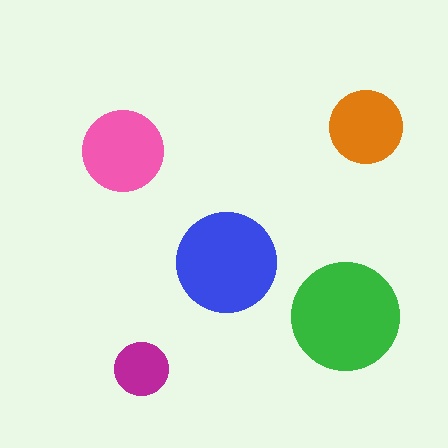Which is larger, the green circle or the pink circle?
The green one.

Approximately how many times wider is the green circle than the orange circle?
About 1.5 times wider.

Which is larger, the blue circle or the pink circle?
The blue one.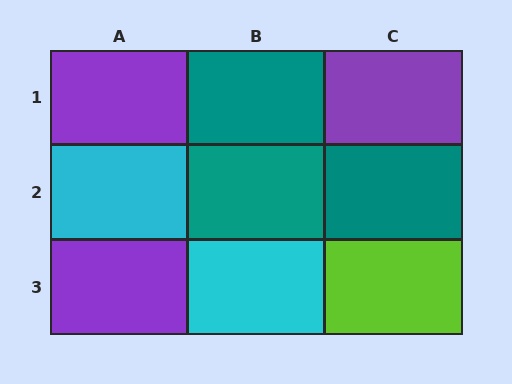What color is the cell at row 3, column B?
Cyan.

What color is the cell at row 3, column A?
Purple.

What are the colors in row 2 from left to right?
Cyan, teal, teal.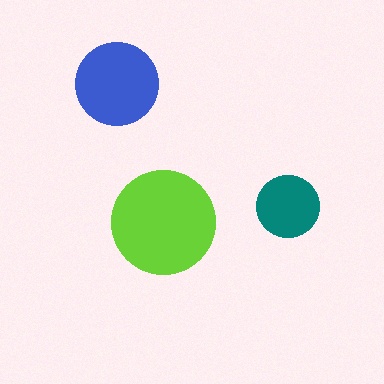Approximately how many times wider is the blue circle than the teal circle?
About 1.5 times wider.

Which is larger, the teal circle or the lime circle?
The lime one.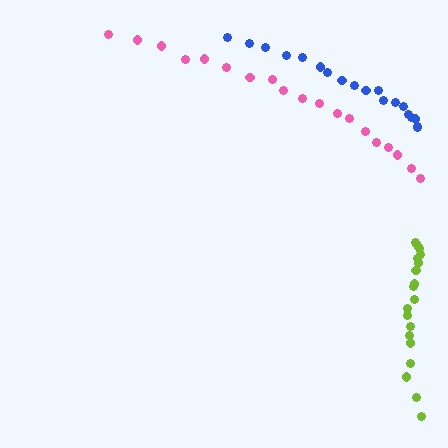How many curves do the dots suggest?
There are 3 distinct paths.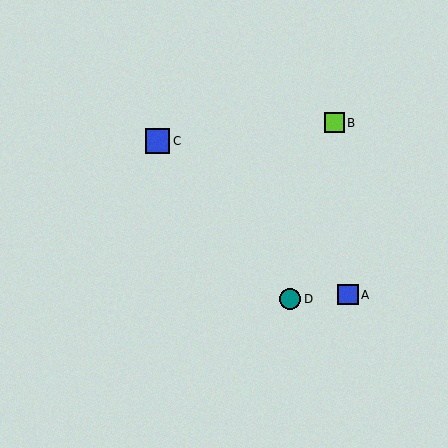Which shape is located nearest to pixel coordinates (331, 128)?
The lime square (labeled B) at (334, 123) is nearest to that location.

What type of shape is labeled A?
Shape A is a blue square.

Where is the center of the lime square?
The center of the lime square is at (334, 123).